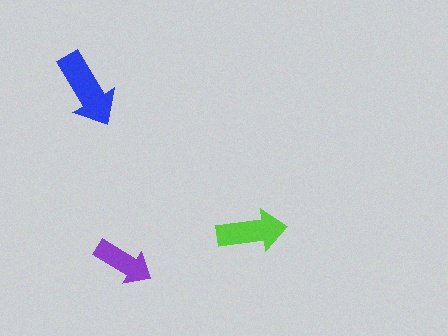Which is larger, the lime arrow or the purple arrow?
The lime one.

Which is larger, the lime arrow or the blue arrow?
The blue one.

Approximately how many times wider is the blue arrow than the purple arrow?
About 1.5 times wider.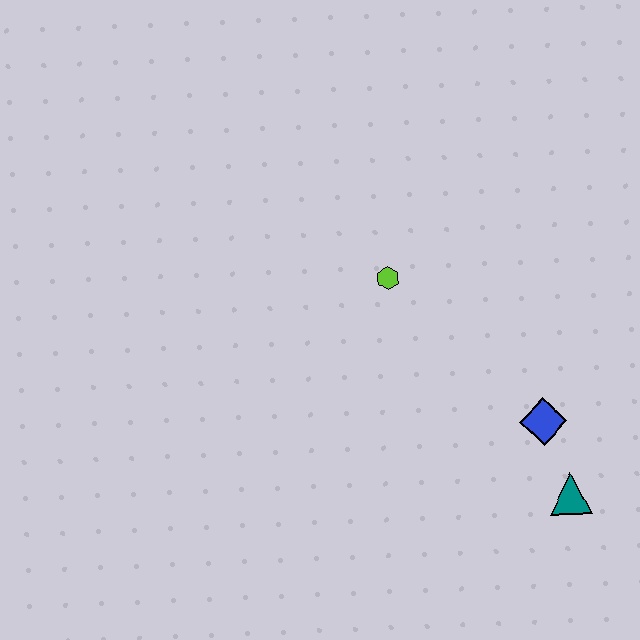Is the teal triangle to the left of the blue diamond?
No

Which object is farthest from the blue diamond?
The lime hexagon is farthest from the blue diamond.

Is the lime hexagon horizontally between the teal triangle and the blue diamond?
No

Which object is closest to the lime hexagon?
The blue diamond is closest to the lime hexagon.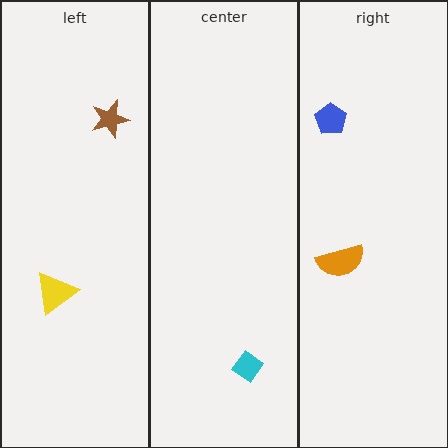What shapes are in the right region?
The blue pentagon, the orange semicircle.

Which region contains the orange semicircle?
The right region.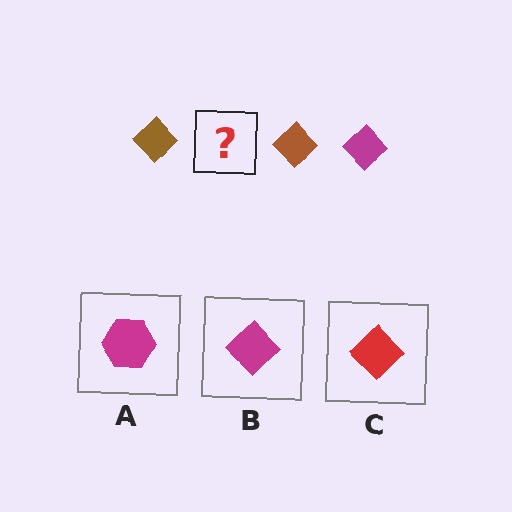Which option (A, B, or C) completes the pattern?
B.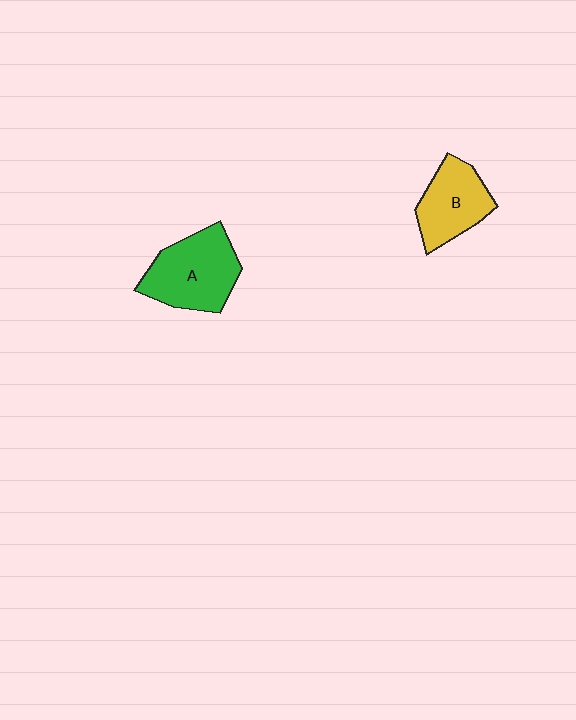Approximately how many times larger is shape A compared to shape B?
Approximately 1.3 times.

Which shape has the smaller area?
Shape B (yellow).